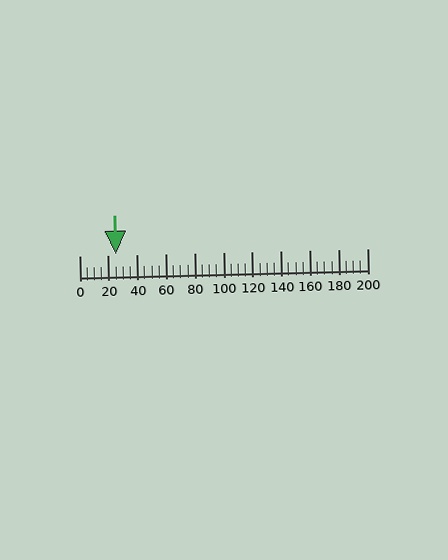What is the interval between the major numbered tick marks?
The major tick marks are spaced 20 units apart.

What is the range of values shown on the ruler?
The ruler shows values from 0 to 200.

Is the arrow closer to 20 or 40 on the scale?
The arrow is closer to 20.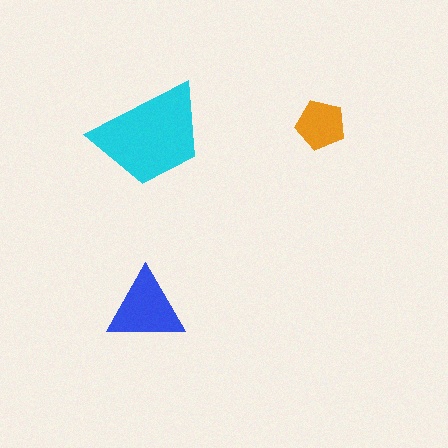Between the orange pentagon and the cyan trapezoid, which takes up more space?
The cyan trapezoid.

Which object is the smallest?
The orange pentagon.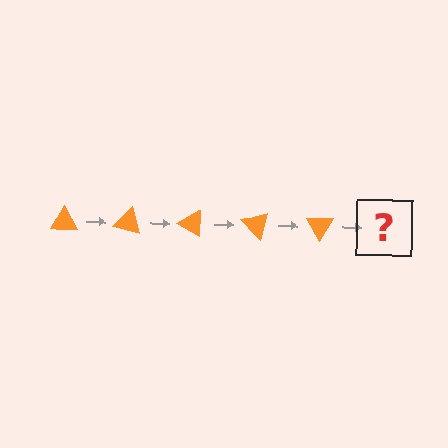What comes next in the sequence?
The next element should be an orange triangle rotated 75 degrees.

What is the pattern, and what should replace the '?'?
The pattern is that the triangle rotates 15 degrees each step. The '?' should be an orange triangle rotated 75 degrees.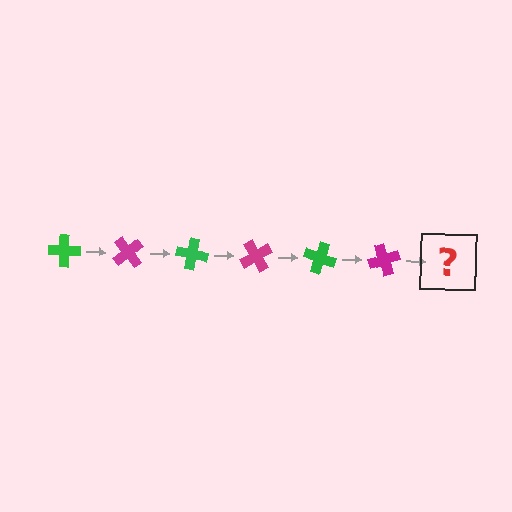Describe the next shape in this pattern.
It should be a green cross, rotated 300 degrees from the start.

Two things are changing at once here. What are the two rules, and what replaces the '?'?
The two rules are that it rotates 50 degrees each step and the color cycles through green and magenta. The '?' should be a green cross, rotated 300 degrees from the start.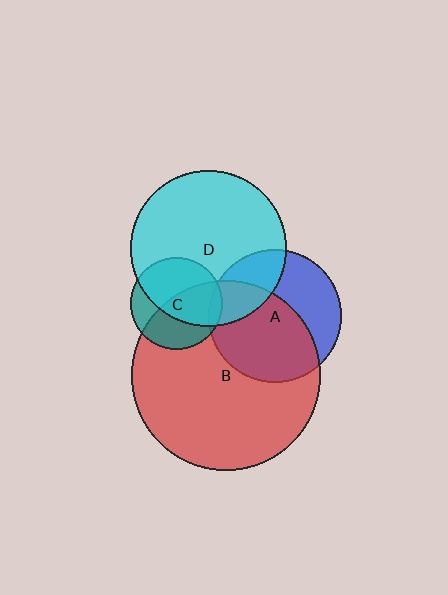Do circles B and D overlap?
Yes.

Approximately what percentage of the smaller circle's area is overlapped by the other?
Approximately 20%.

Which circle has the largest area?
Circle B (red).